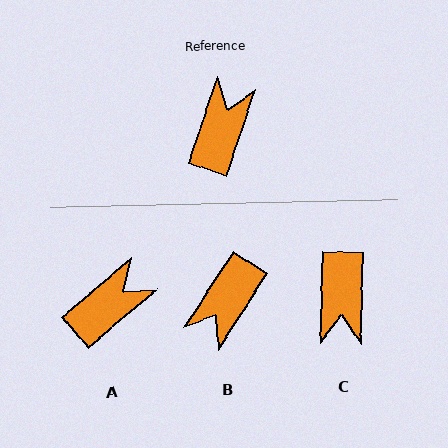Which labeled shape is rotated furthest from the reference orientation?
B, about 165 degrees away.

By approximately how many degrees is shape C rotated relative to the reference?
Approximately 162 degrees clockwise.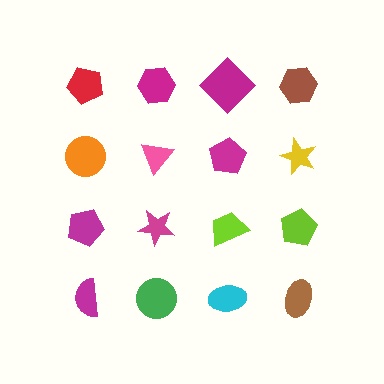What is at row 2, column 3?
A magenta pentagon.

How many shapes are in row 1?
4 shapes.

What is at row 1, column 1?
A red pentagon.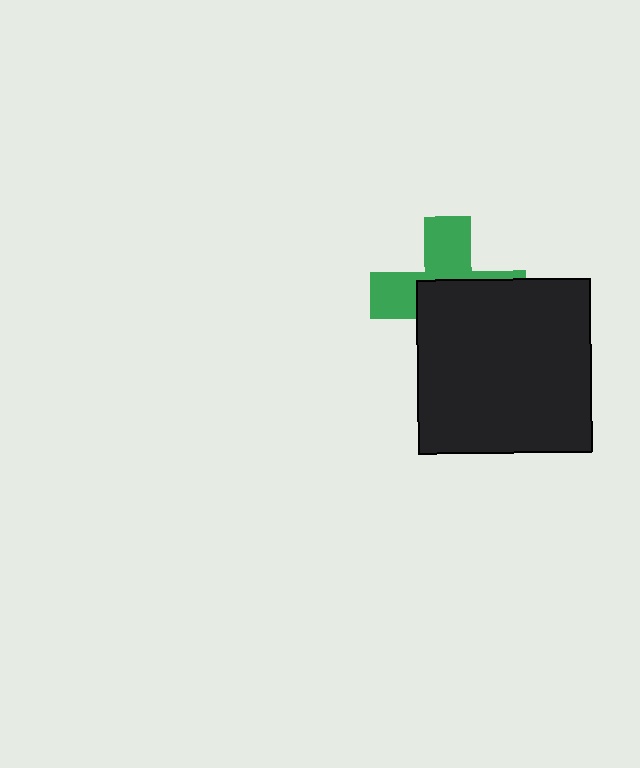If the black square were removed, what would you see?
You would see the complete green cross.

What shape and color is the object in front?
The object in front is a black square.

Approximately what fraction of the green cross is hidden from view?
Roughly 54% of the green cross is hidden behind the black square.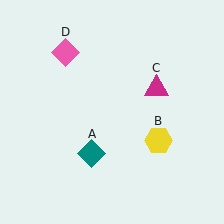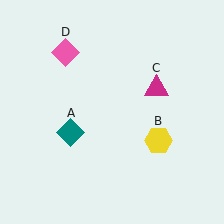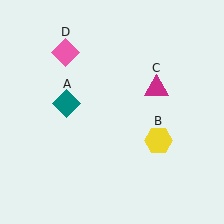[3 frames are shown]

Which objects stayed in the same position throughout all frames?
Yellow hexagon (object B) and magenta triangle (object C) and pink diamond (object D) remained stationary.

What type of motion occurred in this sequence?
The teal diamond (object A) rotated clockwise around the center of the scene.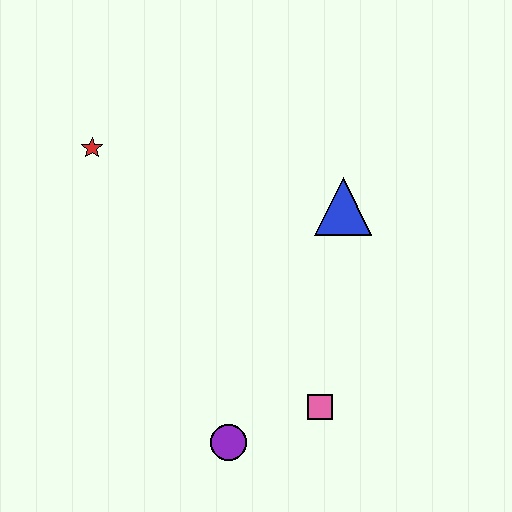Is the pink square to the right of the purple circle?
Yes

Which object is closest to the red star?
The blue triangle is closest to the red star.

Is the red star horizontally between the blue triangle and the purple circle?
No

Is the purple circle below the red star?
Yes